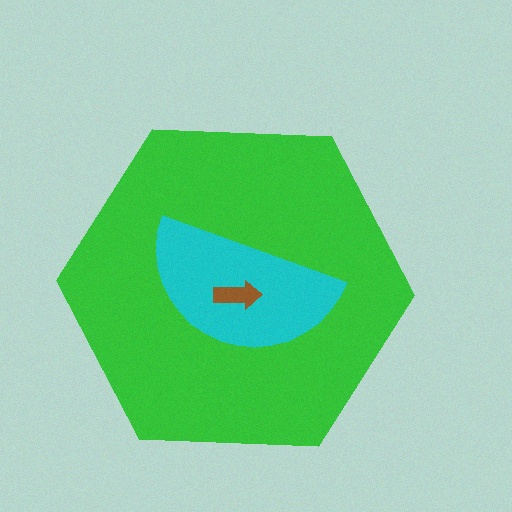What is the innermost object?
The brown arrow.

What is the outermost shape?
The green hexagon.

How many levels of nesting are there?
3.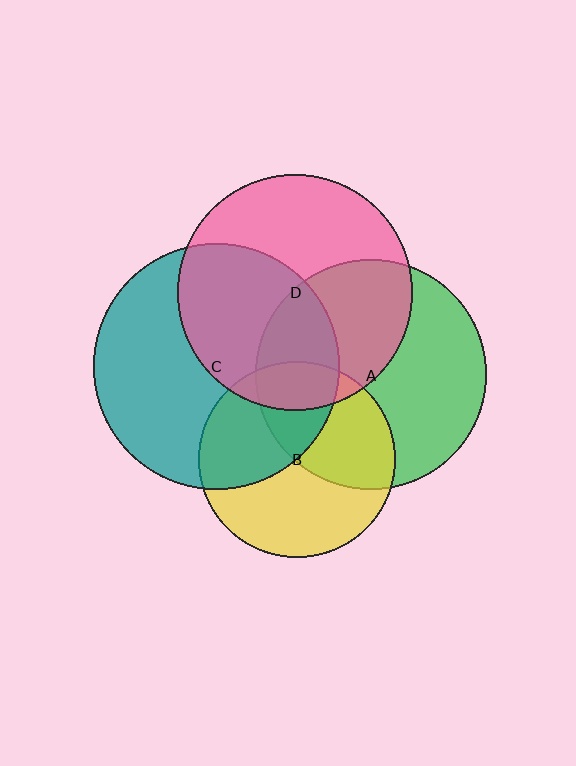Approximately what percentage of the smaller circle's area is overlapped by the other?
Approximately 45%.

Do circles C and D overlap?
Yes.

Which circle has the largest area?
Circle C (teal).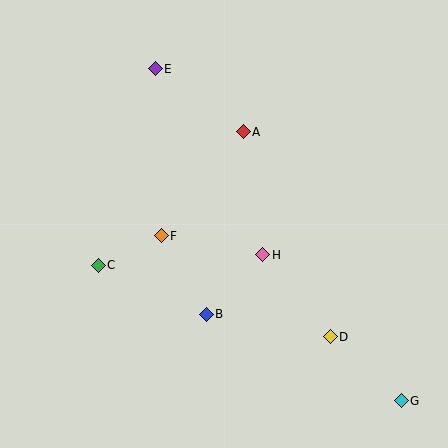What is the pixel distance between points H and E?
The distance between H and E is 215 pixels.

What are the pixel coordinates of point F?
Point F is at (161, 236).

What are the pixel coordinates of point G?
Point G is at (401, 401).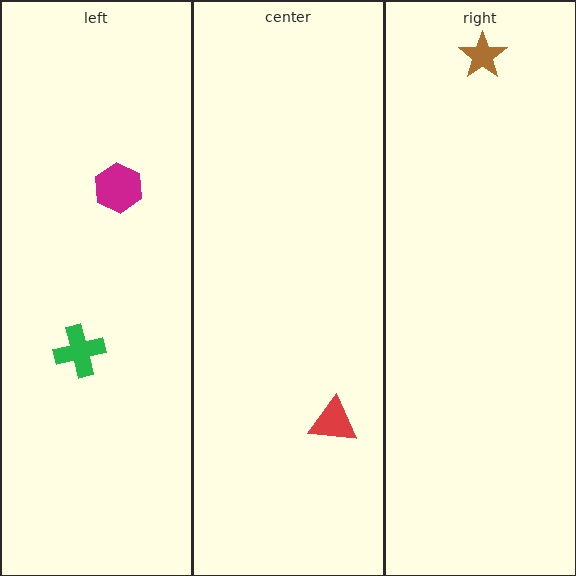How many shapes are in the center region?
1.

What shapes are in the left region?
The magenta hexagon, the green cross.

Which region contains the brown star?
The right region.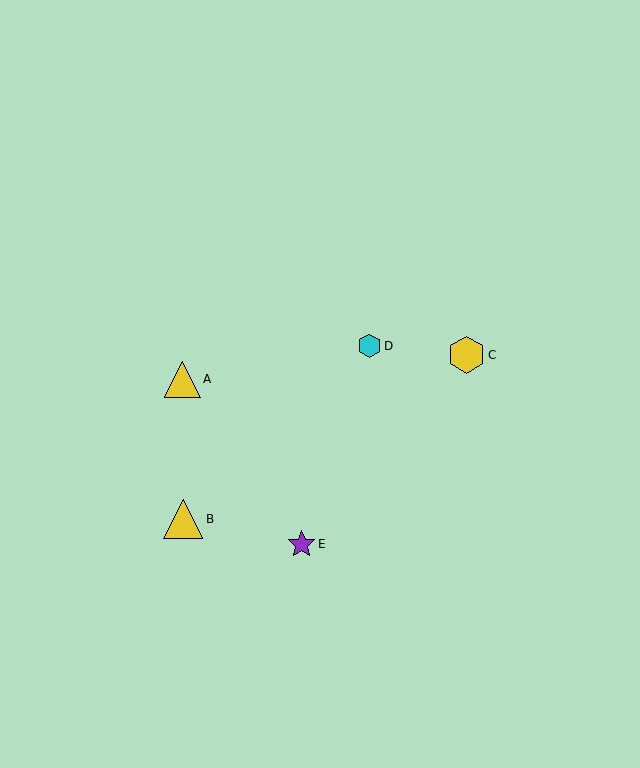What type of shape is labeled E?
Shape E is a purple star.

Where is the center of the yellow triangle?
The center of the yellow triangle is at (183, 519).